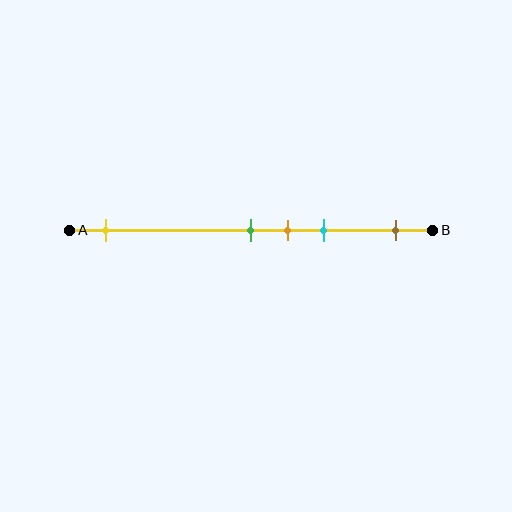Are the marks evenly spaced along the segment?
No, the marks are not evenly spaced.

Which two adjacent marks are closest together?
The green and orange marks are the closest adjacent pair.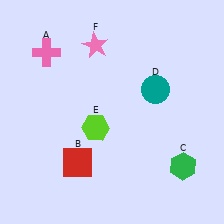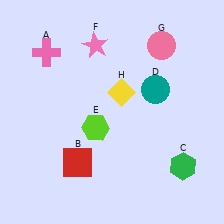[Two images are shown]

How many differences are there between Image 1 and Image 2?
There are 2 differences between the two images.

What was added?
A pink circle (G), a yellow diamond (H) were added in Image 2.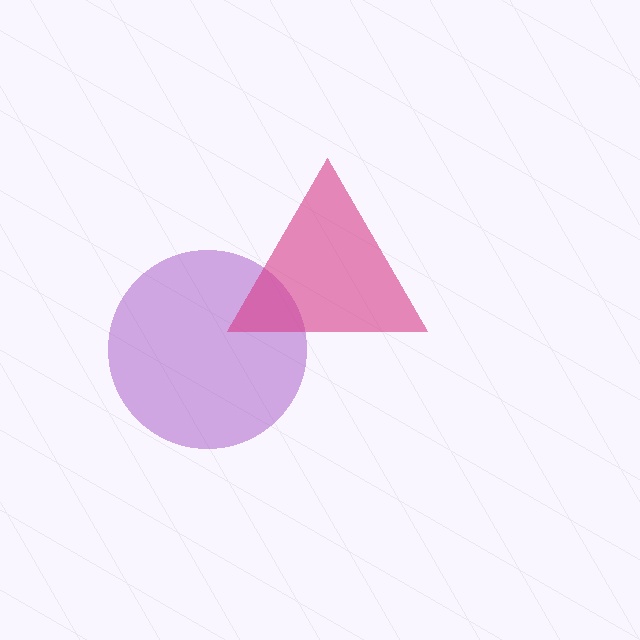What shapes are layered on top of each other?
The layered shapes are: a purple circle, a magenta triangle.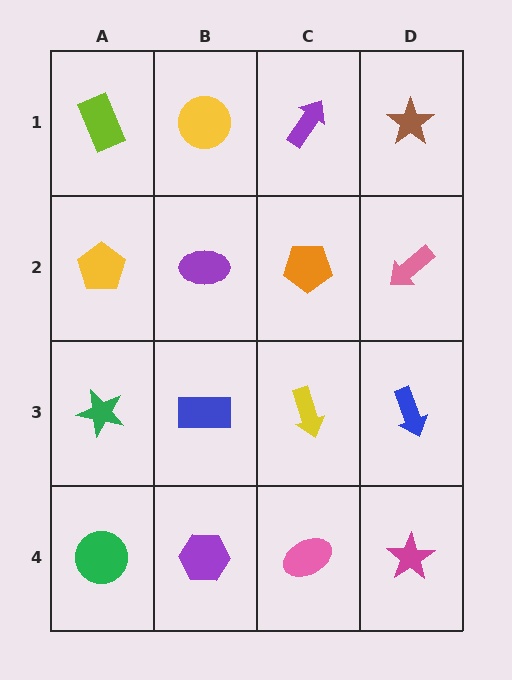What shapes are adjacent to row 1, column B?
A purple ellipse (row 2, column B), a lime rectangle (row 1, column A), a purple arrow (row 1, column C).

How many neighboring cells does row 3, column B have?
4.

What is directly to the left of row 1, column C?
A yellow circle.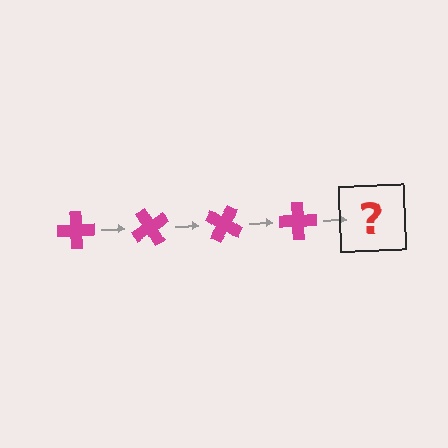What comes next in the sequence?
The next element should be a magenta cross rotated 240 degrees.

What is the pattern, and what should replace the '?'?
The pattern is that the cross rotates 60 degrees each step. The '?' should be a magenta cross rotated 240 degrees.